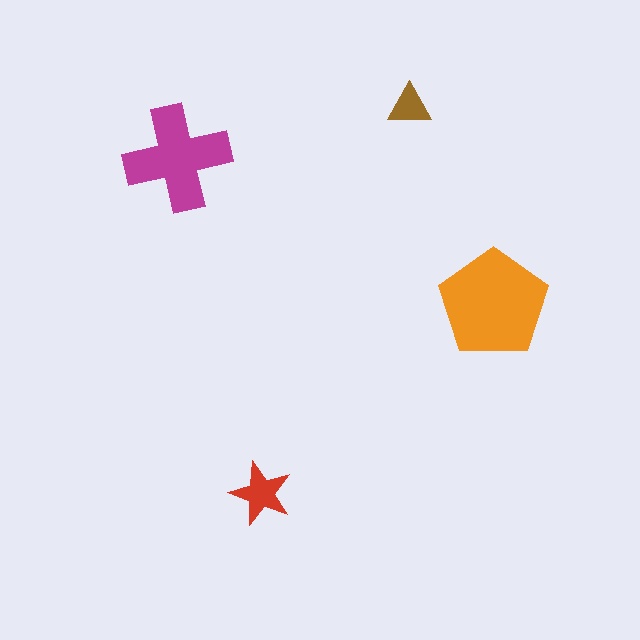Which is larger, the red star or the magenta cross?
The magenta cross.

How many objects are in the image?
There are 4 objects in the image.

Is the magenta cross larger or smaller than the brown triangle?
Larger.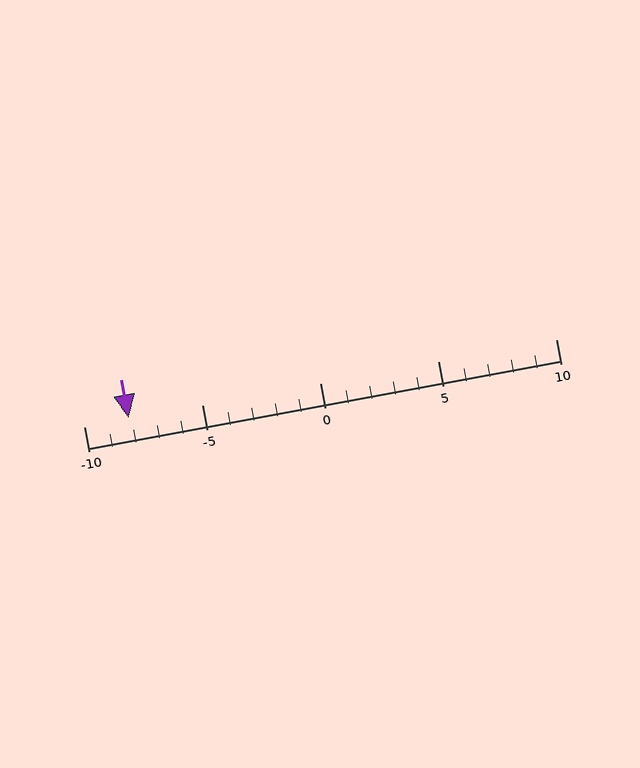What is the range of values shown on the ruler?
The ruler shows values from -10 to 10.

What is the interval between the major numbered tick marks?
The major tick marks are spaced 5 units apart.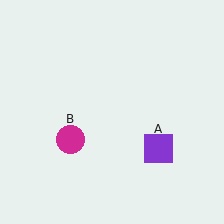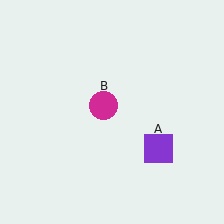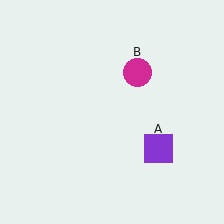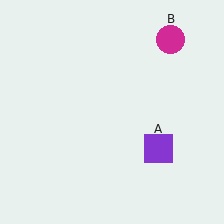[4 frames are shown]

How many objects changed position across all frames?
1 object changed position: magenta circle (object B).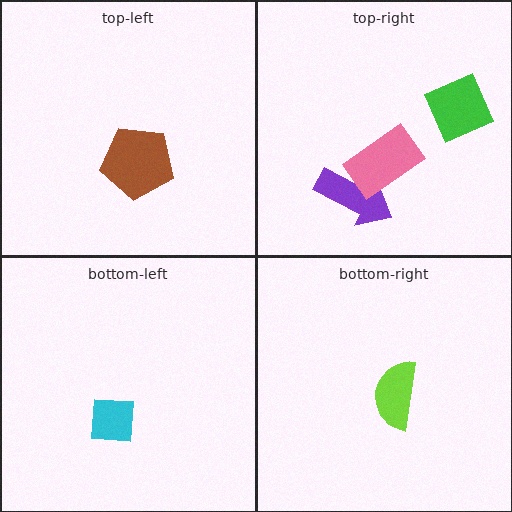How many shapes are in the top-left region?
1.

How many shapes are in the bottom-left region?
1.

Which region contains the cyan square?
The bottom-left region.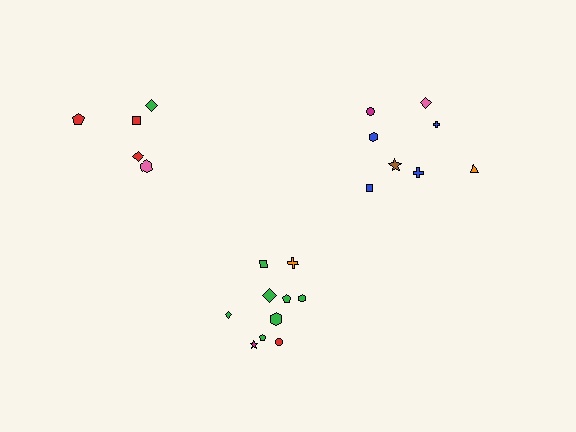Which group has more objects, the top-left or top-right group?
The top-right group.